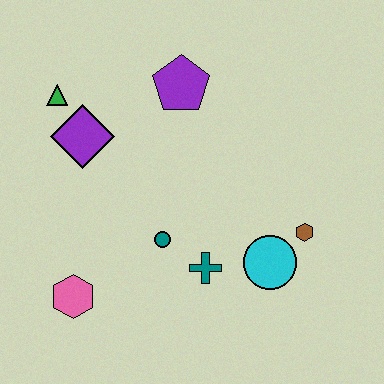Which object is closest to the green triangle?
The purple diamond is closest to the green triangle.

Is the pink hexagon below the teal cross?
Yes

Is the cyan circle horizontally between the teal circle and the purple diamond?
No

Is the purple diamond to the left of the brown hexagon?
Yes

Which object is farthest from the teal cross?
The green triangle is farthest from the teal cross.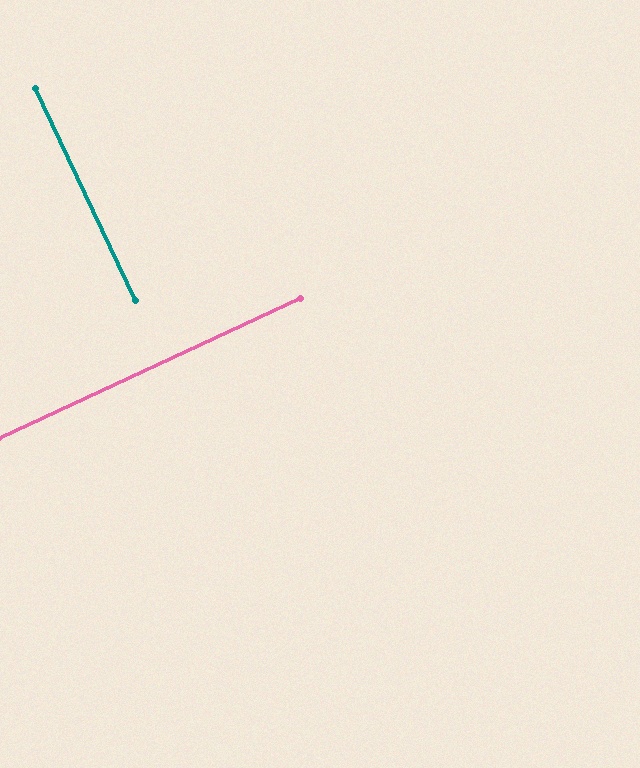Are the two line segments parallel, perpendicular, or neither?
Perpendicular — they meet at approximately 89°.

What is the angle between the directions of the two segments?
Approximately 89 degrees.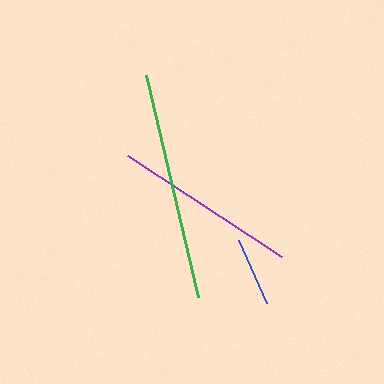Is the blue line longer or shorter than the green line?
The green line is longer than the blue line.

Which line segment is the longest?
The green line is the longest at approximately 228 pixels.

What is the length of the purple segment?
The purple segment is approximately 184 pixels long.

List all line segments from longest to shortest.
From longest to shortest: green, purple, blue.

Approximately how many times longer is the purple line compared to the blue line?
The purple line is approximately 2.7 times the length of the blue line.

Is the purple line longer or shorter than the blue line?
The purple line is longer than the blue line.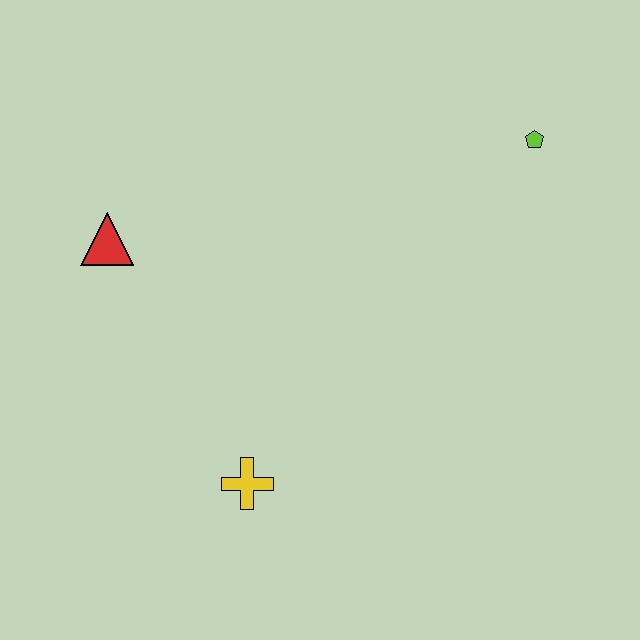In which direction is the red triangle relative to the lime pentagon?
The red triangle is to the left of the lime pentagon.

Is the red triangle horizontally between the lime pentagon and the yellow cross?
No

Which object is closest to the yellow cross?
The red triangle is closest to the yellow cross.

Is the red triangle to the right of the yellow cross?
No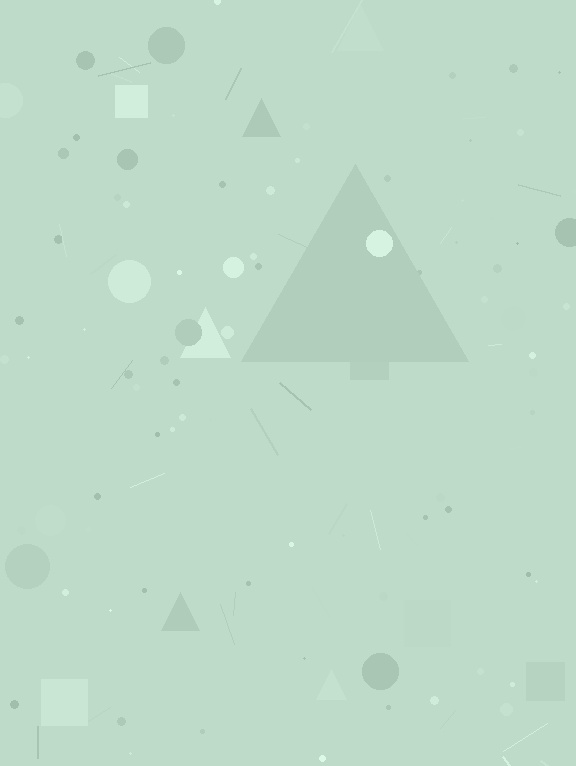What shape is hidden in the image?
A triangle is hidden in the image.